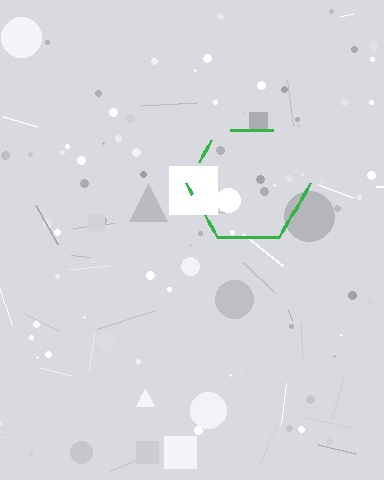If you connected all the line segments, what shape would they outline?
They would outline a hexagon.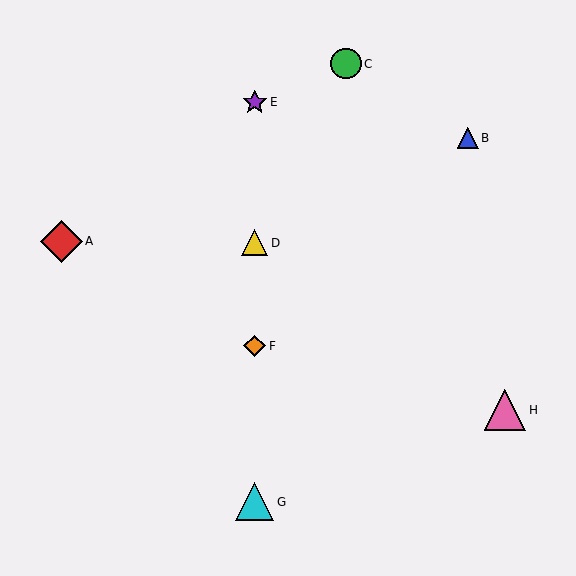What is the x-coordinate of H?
Object H is at x≈505.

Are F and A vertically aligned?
No, F is at x≈255 and A is at x≈62.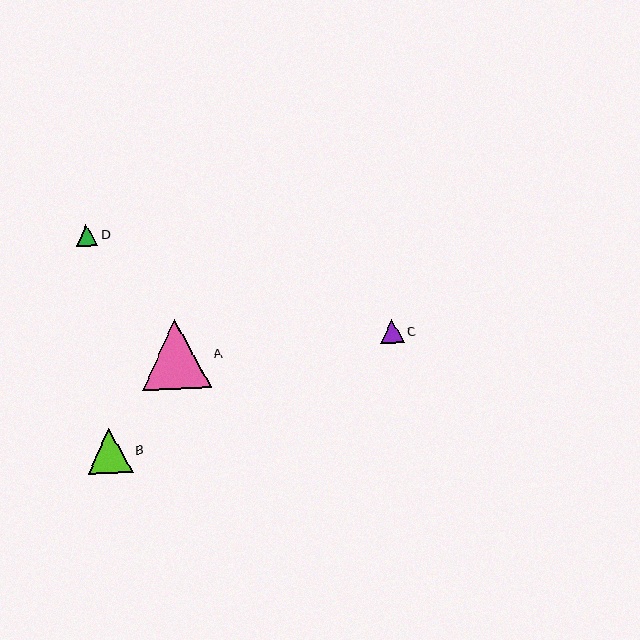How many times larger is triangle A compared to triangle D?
Triangle A is approximately 3.2 times the size of triangle D.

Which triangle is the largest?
Triangle A is the largest with a size of approximately 69 pixels.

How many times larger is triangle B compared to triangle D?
Triangle B is approximately 2.1 times the size of triangle D.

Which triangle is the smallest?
Triangle D is the smallest with a size of approximately 21 pixels.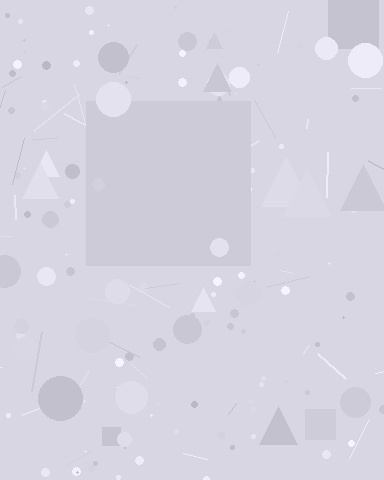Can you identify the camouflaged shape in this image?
The camouflaged shape is a square.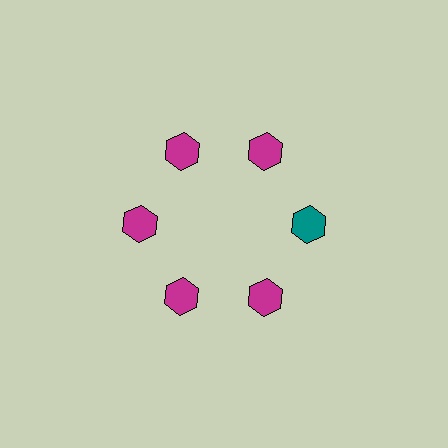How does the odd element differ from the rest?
It has a different color: teal instead of magenta.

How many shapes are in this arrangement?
There are 6 shapes arranged in a ring pattern.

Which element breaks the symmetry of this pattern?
The teal hexagon at roughly the 3 o'clock position breaks the symmetry. All other shapes are magenta hexagons.